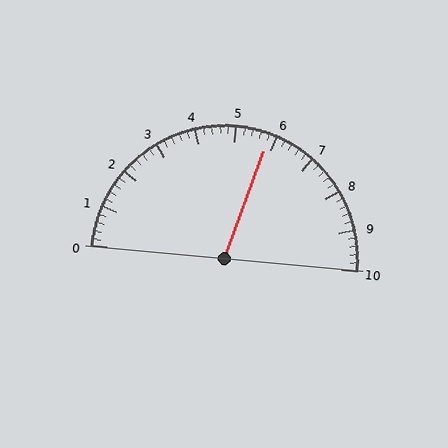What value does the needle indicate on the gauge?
The needle indicates approximately 5.8.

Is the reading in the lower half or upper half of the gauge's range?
The reading is in the upper half of the range (0 to 10).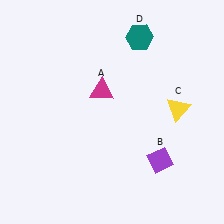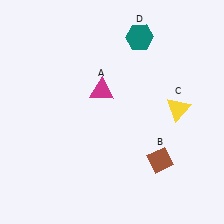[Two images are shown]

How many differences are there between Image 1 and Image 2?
There is 1 difference between the two images.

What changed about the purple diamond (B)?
In Image 1, B is purple. In Image 2, it changed to brown.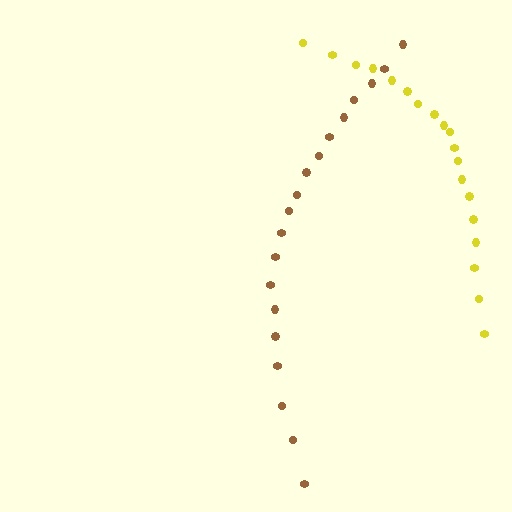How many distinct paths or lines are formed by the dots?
There are 2 distinct paths.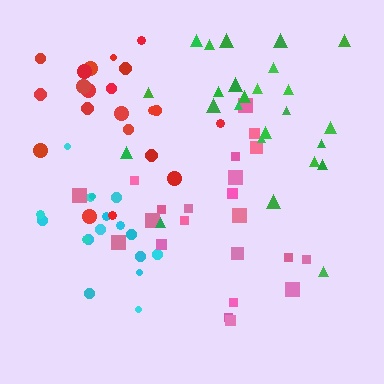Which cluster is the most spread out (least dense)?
Green.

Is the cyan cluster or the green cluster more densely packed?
Cyan.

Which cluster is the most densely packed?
Cyan.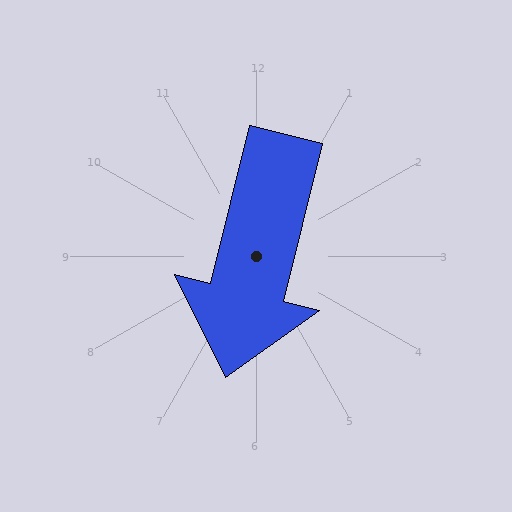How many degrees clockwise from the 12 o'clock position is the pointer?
Approximately 194 degrees.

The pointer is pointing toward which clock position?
Roughly 6 o'clock.